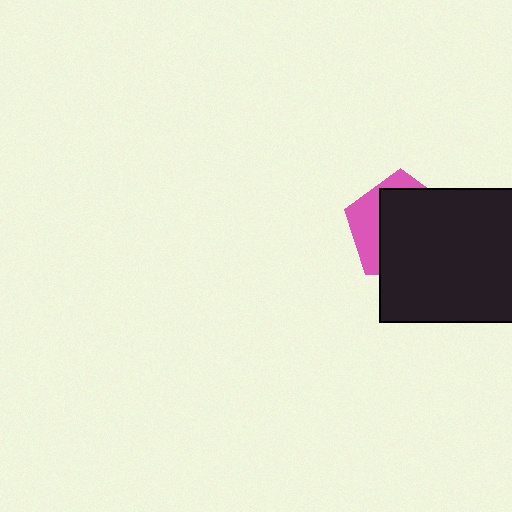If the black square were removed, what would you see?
You would see the complete pink pentagon.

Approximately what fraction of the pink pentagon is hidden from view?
Roughly 69% of the pink pentagon is hidden behind the black square.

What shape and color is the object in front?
The object in front is a black square.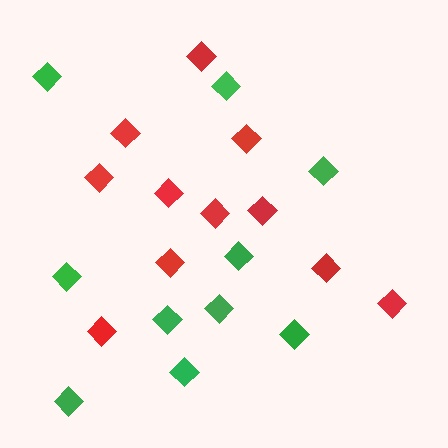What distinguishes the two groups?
There are 2 groups: one group of red diamonds (11) and one group of green diamonds (10).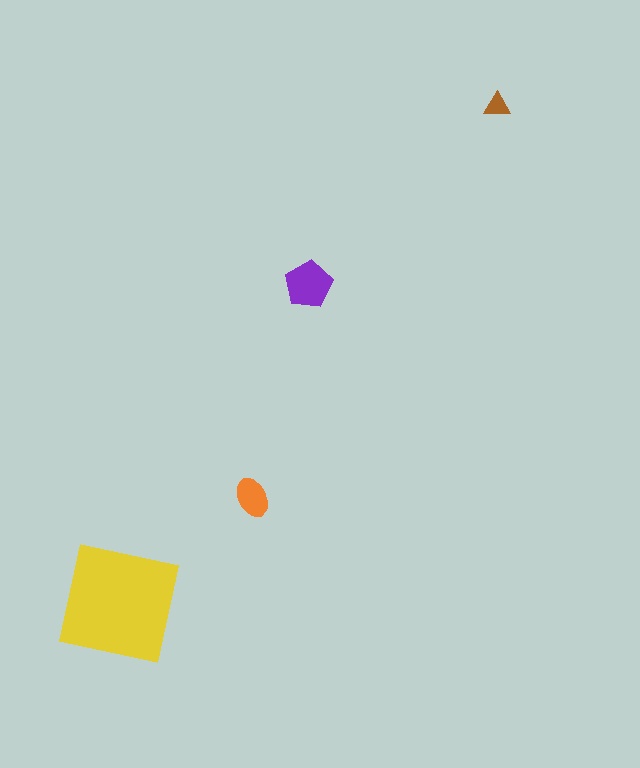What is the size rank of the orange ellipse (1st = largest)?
3rd.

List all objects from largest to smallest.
The yellow square, the purple pentagon, the orange ellipse, the brown triangle.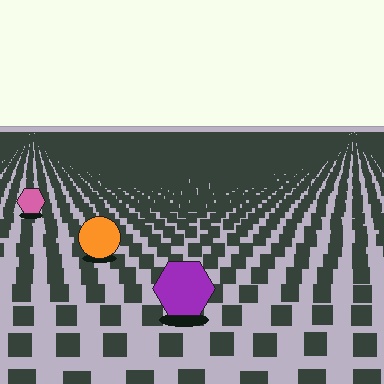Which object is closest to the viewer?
The purple hexagon is closest. The texture marks near it are larger and more spread out.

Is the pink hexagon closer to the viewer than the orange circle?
No. The orange circle is closer — you can tell from the texture gradient: the ground texture is coarser near it.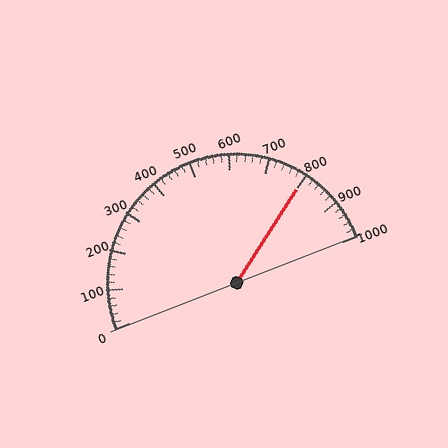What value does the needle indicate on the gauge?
The needle indicates approximately 800.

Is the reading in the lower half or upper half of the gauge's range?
The reading is in the upper half of the range (0 to 1000).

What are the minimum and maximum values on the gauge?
The gauge ranges from 0 to 1000.